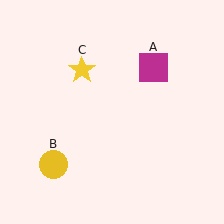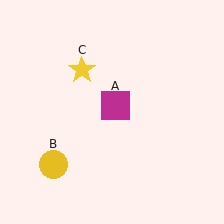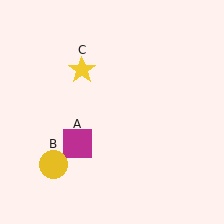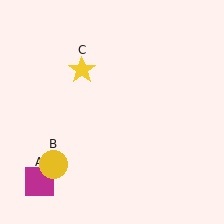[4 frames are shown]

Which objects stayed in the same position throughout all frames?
Yellow circle (object B) and yellow star (object C) remained stationary.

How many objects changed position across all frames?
1 object changed position: magenta square (object A).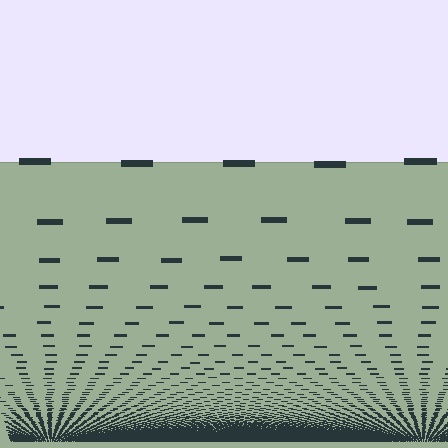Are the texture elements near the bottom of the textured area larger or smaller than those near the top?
Smaller. The gradient is inverted — elements near the bottom are smaller and denser.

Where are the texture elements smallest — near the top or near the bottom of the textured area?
Near the bottom.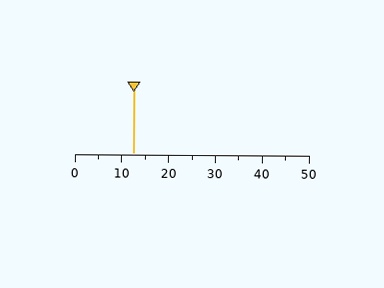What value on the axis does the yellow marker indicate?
The marker indicates approximately 12.5.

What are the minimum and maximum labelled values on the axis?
The axis runs from 0 to 50.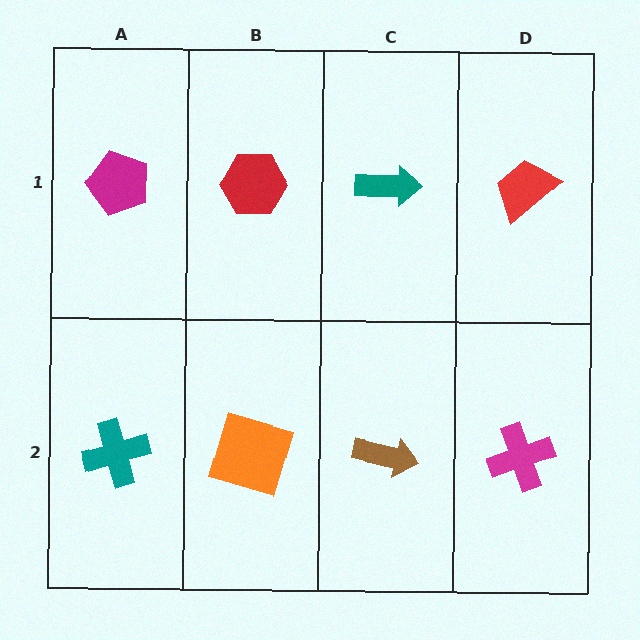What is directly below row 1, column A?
A teal cross.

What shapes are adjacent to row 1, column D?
A magenta cross (row 2, column D), a teal arrow (row 1, column C).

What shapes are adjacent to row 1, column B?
An orange square (row 2, column B), a magenta pentagon (row 1, column A), a teal arrow (row 1, column C).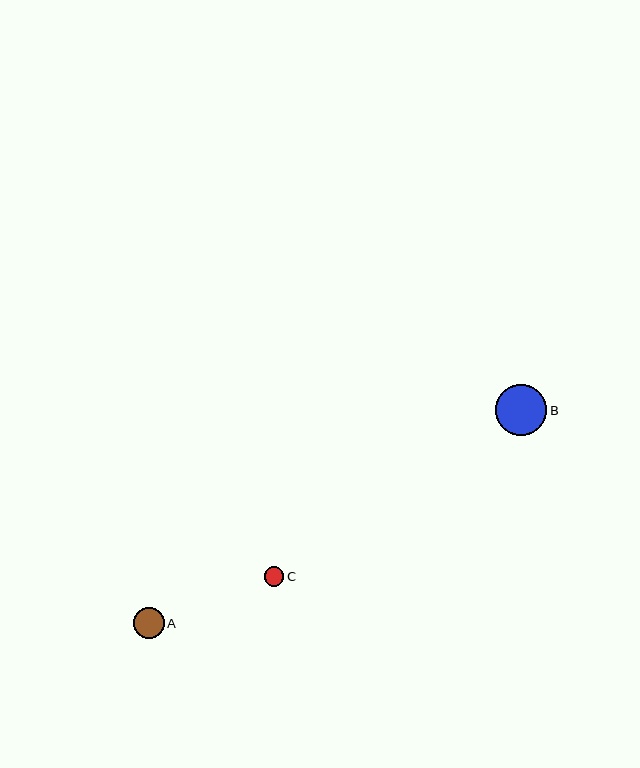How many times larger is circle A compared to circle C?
Circle A is approximately 1.6 times the size of circle C.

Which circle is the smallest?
Circle C is the smallest with a size of approximately 19 pixels.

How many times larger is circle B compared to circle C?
Circle B is approximately 2.7 times the size of circle C.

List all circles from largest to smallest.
From largest to smallest: B, A, C.